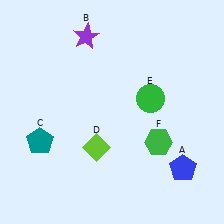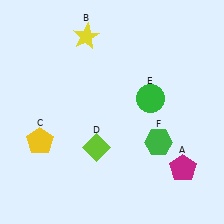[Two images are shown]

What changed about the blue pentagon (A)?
In Image 1, A is blue. In Image 2, it changed to magenta.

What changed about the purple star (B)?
In Image 1, B is purple. In Image 2, it changed to yellow.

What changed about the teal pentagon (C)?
In Image 1, C is teal. In Image 2, it changed to yellow.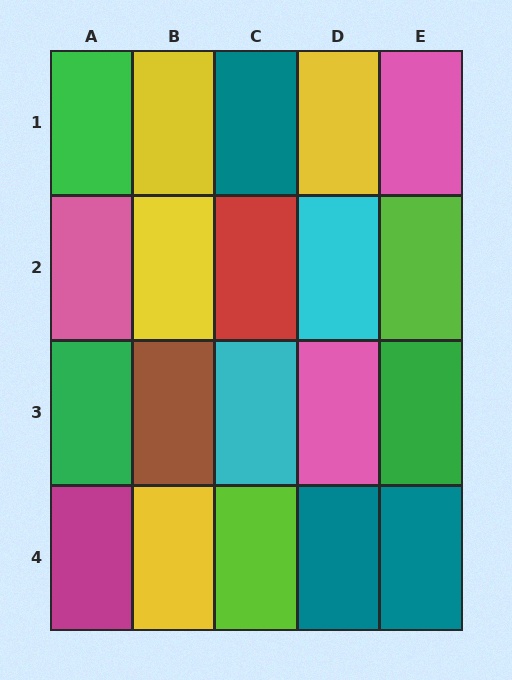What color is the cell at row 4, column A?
Magenta.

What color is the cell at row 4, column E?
Teal.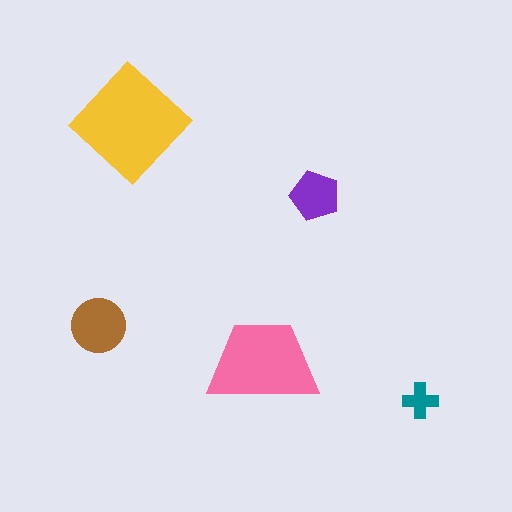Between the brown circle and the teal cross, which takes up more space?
The brown circle.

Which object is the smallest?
The teal cross.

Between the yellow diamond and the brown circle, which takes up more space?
The yellow diamond.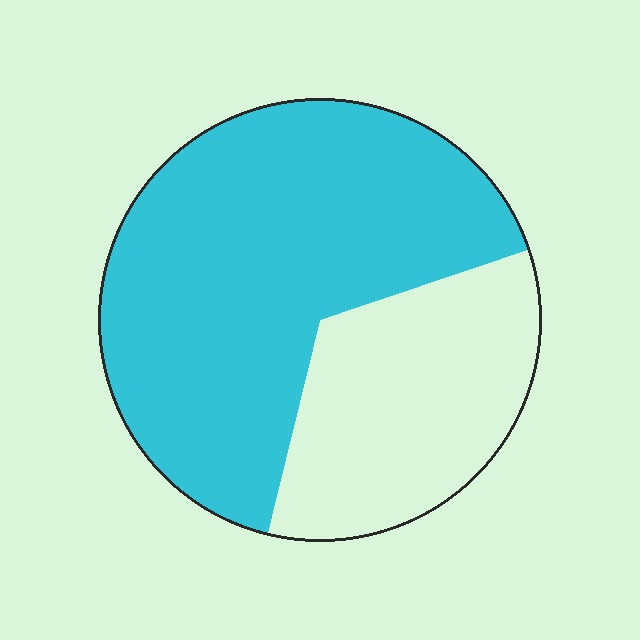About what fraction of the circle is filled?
About two thirds (2/3).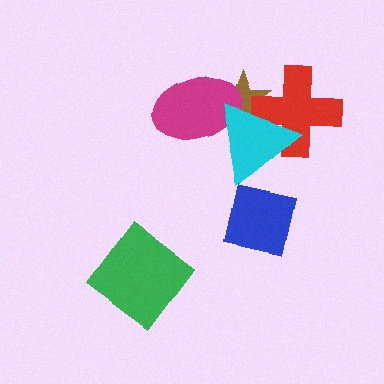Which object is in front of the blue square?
The cyan triangle is in front of the blue square.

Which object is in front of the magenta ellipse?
The cyan triangle is in front of the magenta ellipse.